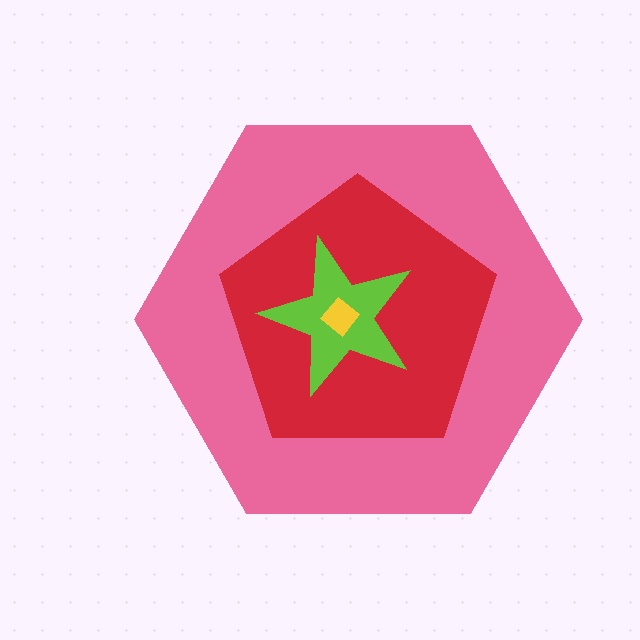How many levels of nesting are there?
4.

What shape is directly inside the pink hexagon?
The red pentagon.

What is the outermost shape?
The pink hexagon.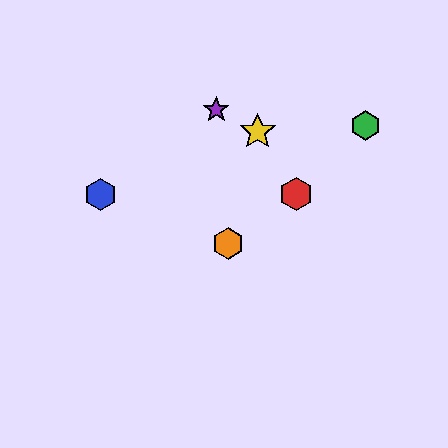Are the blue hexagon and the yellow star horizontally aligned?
No, the blue hexagon is at y≈194 and the yellow star is at y≈132.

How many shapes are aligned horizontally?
2 shapes (the red hexagon, the blue hexagon) are aligned horizontally.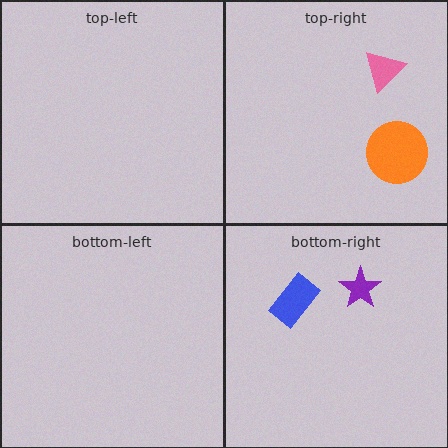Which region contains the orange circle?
The top-right region.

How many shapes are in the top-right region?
2.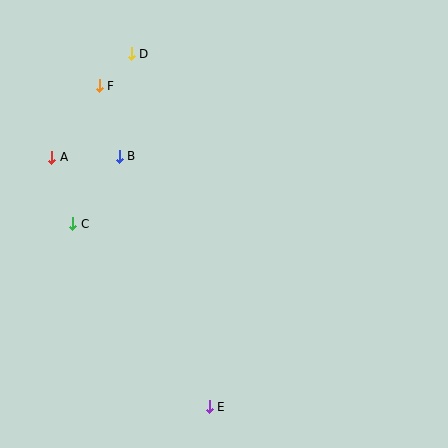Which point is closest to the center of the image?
Point B at (119, 156) is closest to the center.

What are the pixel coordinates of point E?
Point E is at (209, 407).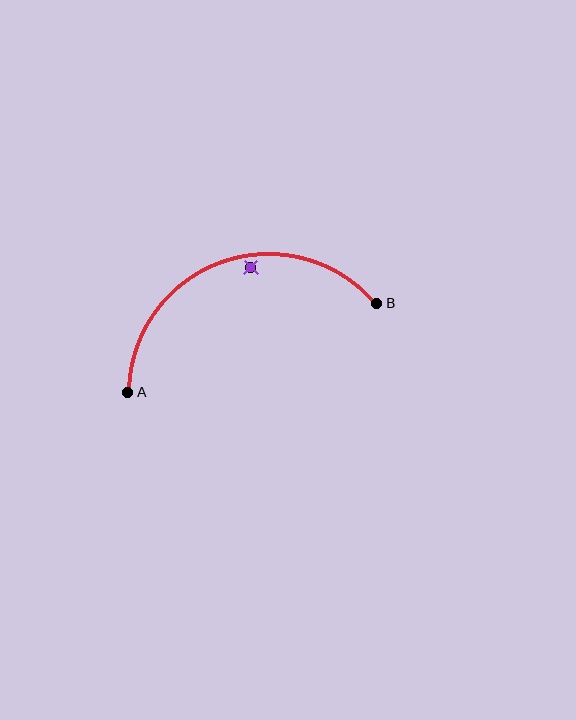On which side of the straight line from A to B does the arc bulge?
The arc bulges above the straight line connecting A and B.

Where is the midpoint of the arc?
The arc midpoint is the point on the curve farthest from the straight line joining A and B. It sits above that line.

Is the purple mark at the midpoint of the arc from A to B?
No — the purple mark does not lie on the arc at all. It sits slightly inside the curve.